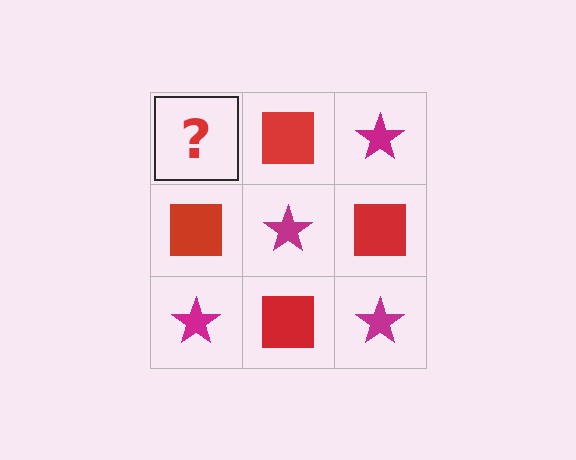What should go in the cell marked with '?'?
The missing cell should contain a magenta star.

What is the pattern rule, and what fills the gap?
The rule is that it alternates magenta star and red square in a checkerboard pattern. The gap should be filled with a magenta star.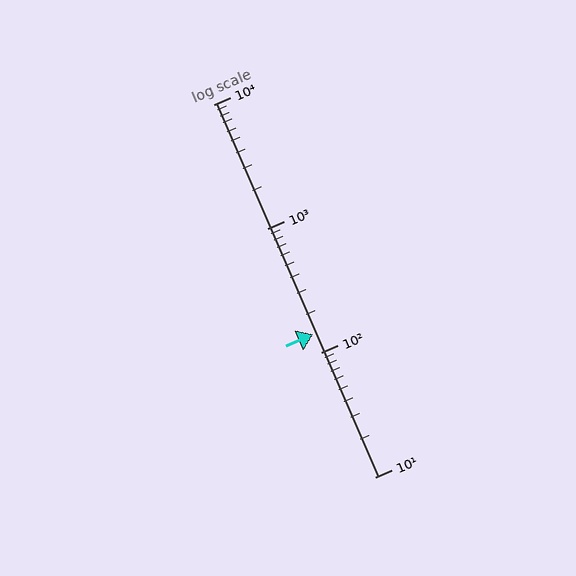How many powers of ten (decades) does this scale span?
The scale spans 3 decades, from 10 to 10000.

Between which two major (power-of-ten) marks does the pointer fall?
The pointer is between 100 and 1000.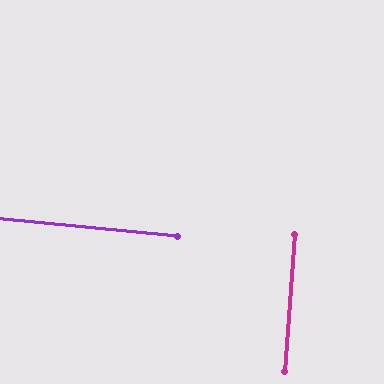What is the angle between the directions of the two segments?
Approximately 88 degrees.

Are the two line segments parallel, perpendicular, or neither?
Perpendicular — they meet at approximately 88°.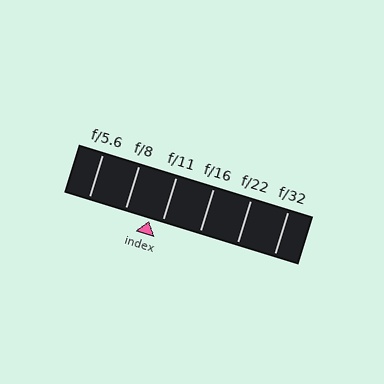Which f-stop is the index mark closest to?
The index mark is closest to f/11.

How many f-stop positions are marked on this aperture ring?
There are 6 f-stop positions marked.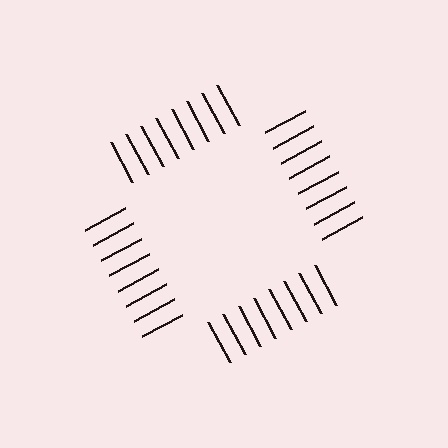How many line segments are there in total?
32 — 8 along each of the 4 edges.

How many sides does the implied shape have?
4 sides — the line-ends trace a square.